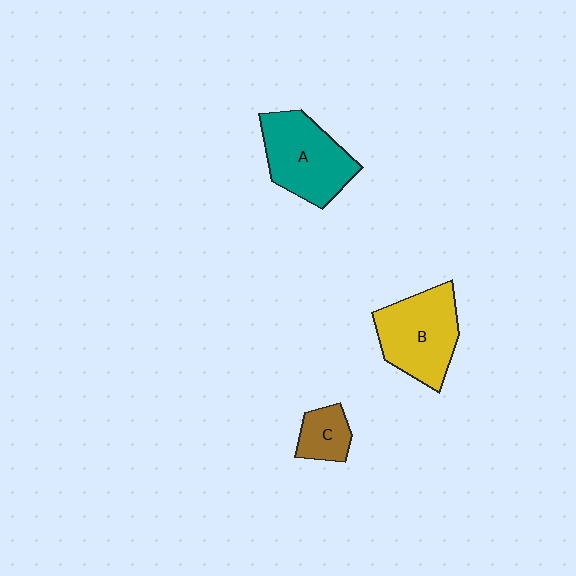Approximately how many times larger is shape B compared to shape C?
Approximately 2.5 times.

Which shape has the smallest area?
Shape C (brown).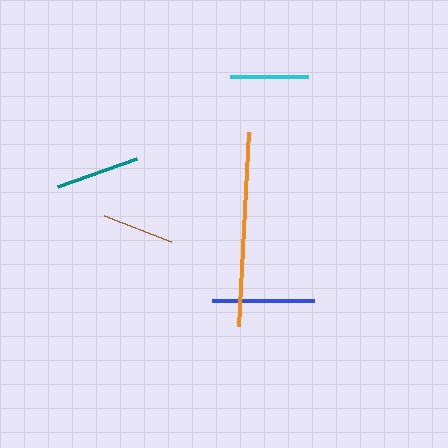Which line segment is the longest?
The orange line is the longest at approximately 194 pixels.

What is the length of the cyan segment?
The cyan segment is approximately 78 pixels long.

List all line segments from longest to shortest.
From longest to shortest: orange, blue, teal, cyan, brown.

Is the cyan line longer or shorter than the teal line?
The teal line is longer than the cyan line.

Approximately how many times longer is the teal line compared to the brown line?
The teal line is approximately 1.2 times the length of the brown line.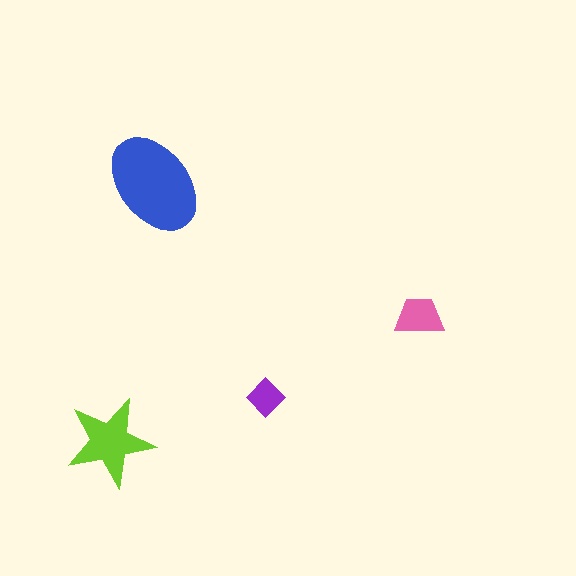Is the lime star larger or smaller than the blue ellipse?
Smaller.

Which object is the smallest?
The purple diamond.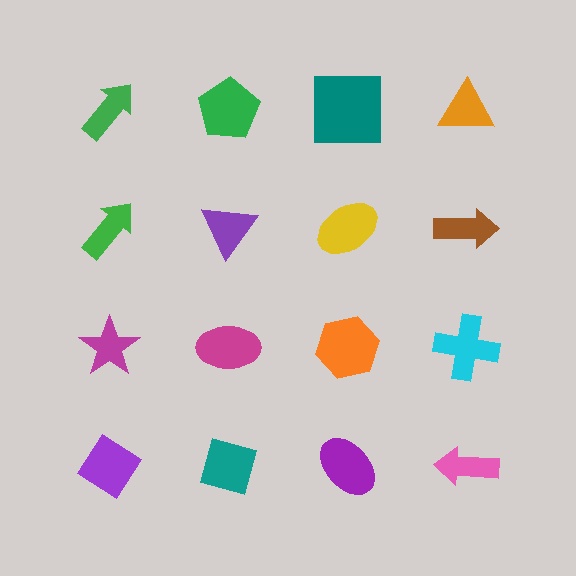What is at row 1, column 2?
A green pentagon.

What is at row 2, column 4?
A brown arrow.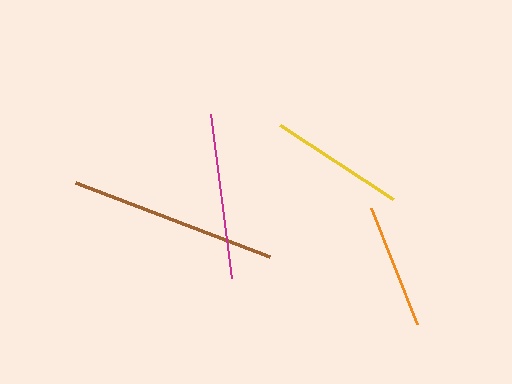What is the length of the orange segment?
The orange segment is approximately 124 pixels long.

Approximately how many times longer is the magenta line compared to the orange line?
The magenta line is approximately 1.3 times the length of the orange line.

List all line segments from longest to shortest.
From longest to shortest: brown, magenta, yellow, orange.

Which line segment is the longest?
The brown line is the longest at approximately 208 pixels.